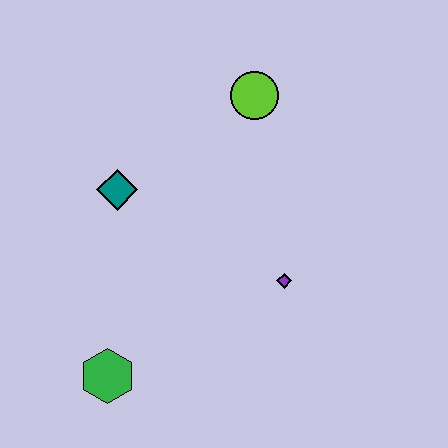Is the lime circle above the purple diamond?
Yes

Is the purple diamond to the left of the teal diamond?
No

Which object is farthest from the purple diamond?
The green hexagon is farthest from the purple diamond.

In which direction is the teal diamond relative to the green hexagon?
The teal diamond is above the green hexagon.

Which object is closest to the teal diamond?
The lime circle is closest to the teal diamond.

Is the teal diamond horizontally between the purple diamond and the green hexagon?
Yes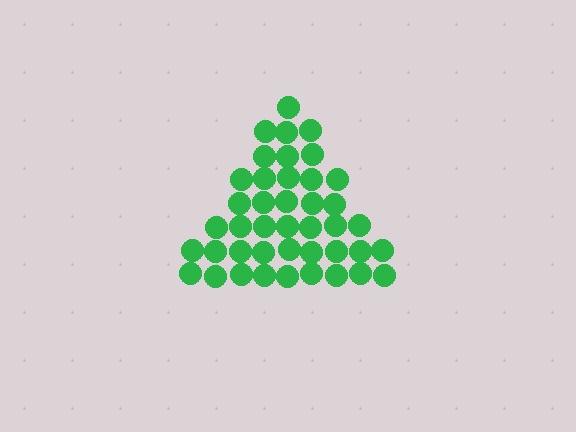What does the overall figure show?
The overall figure shows a triangle.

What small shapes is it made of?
It is made of small circles.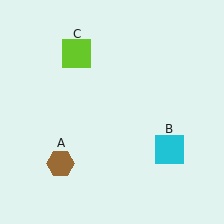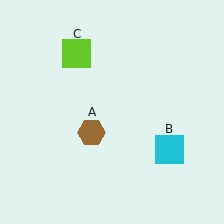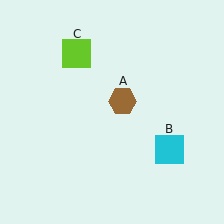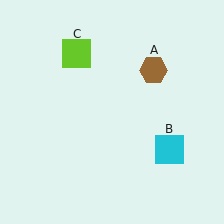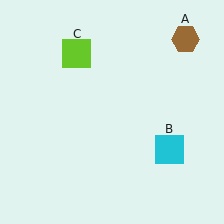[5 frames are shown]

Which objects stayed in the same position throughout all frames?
Cyan square (object B) and lime square (object C) remained stationary.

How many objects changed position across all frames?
1 object changed position: brown hexagon (object A).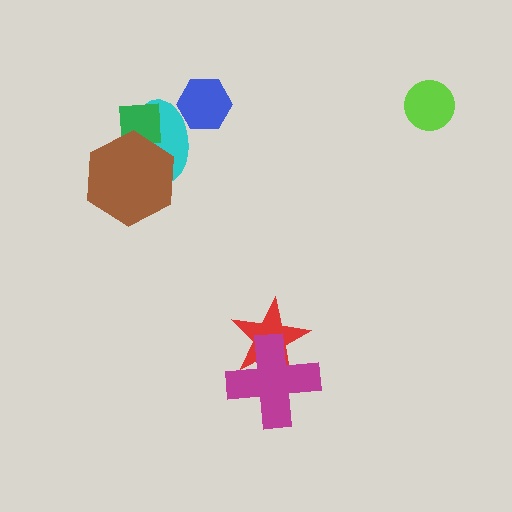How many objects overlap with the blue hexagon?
1 object overlaps with the blue hexagon.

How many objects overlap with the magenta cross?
1 object overlaps with the magenta cross.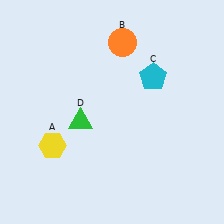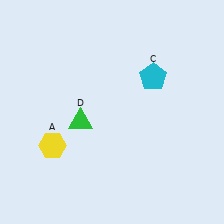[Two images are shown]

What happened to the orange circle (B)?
The orange circle (B) was removed in Image 2. It was in the top-right area of Image 1.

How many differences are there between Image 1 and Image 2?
There is 1 difference between the two images.